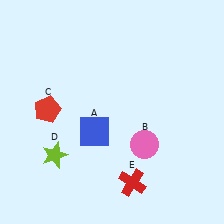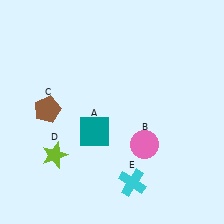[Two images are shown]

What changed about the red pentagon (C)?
In Image 1, C is red. In Image 2, it changed to brown.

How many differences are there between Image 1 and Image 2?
There are 3 differences between the two images.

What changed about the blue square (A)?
In Image 1, A is blue. In Image 2, it changed to teal.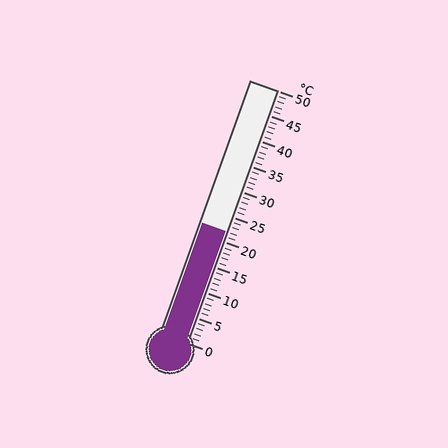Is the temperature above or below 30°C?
The temperature is below 30°C.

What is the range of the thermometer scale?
The thermometer scale ranges from 0°C to 50°C.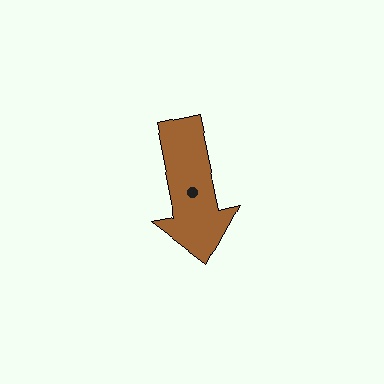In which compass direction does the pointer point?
South.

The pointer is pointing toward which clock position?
Roughly 6 o'clock.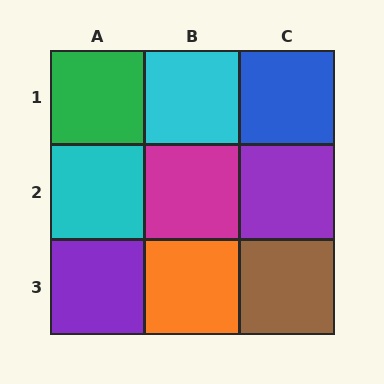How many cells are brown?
1 cell is brown.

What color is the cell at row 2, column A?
Cyan.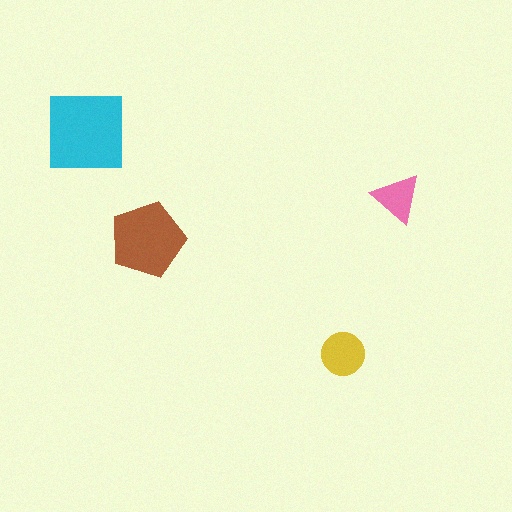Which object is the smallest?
The pink triangle.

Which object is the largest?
The cyan square.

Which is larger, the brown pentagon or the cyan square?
The cyan square.